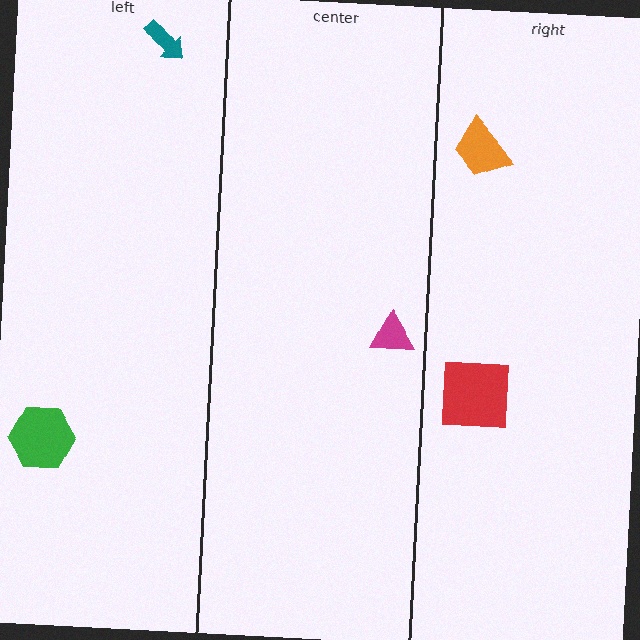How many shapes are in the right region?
2.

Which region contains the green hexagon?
The left region.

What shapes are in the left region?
The teal arrow, the green hexagon.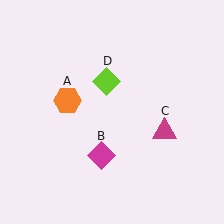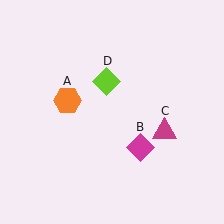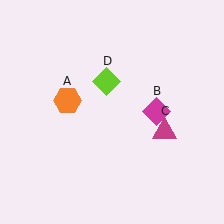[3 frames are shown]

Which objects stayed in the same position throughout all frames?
Orange hexagon (object A) and magenta triangle (object C) and lime diamond (object D) remained stationary.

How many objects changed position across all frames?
1 object changed position: magenta diamond (object B).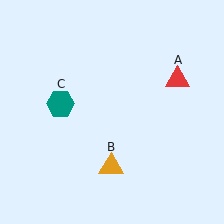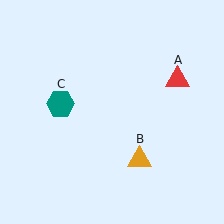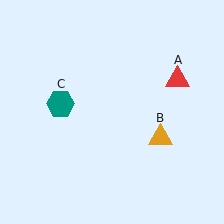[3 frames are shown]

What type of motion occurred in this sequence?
The orange triangle (object B) rotated counterclockwise around the center of the scene.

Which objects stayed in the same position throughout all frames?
Red triangle (object A) and teal hexagon (object C) remained stationary.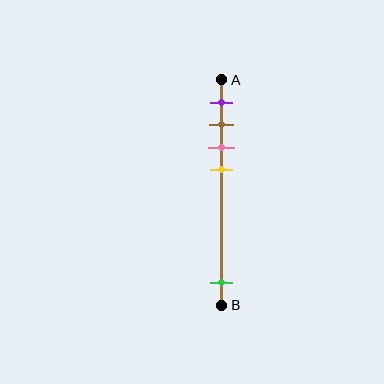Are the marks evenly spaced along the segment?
No, the marks are not evenly spaced.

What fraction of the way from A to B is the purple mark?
The purple mark is approximately 10% (0.1) of the way from A to B.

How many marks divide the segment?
There are 5 marks dividing the segment.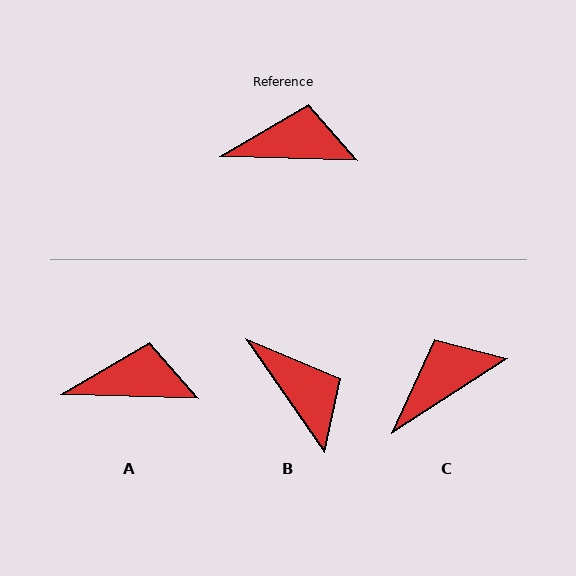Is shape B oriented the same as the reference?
No, it is off by about 53 degrees.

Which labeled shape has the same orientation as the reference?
A.